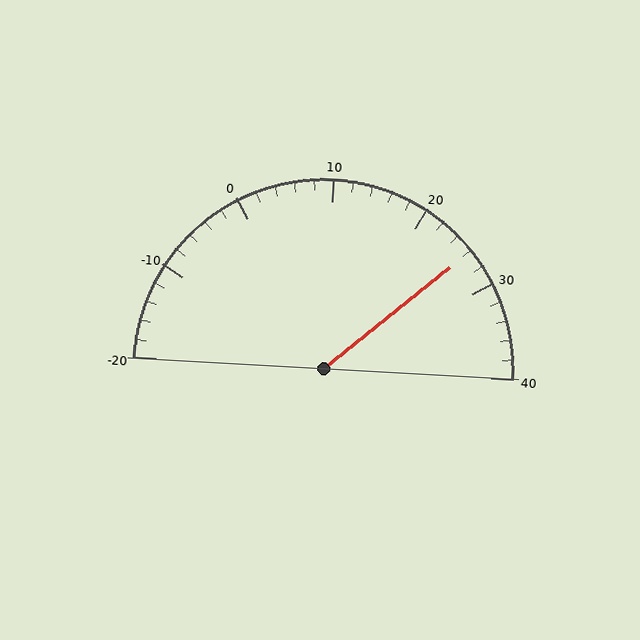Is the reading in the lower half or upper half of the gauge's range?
The reading is in the upper half of the range (-20 to 40).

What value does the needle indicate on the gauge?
The needle indicates approximately 26.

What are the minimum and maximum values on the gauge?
The gauge ranges from -20 to 40.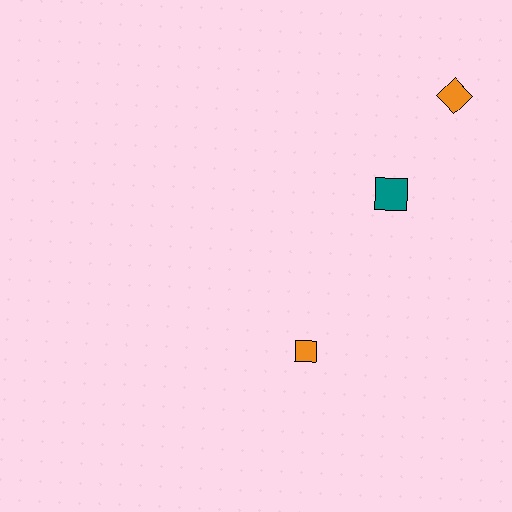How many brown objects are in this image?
There are no brown objects.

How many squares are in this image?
There are 2 squares.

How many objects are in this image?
There are 3 objects.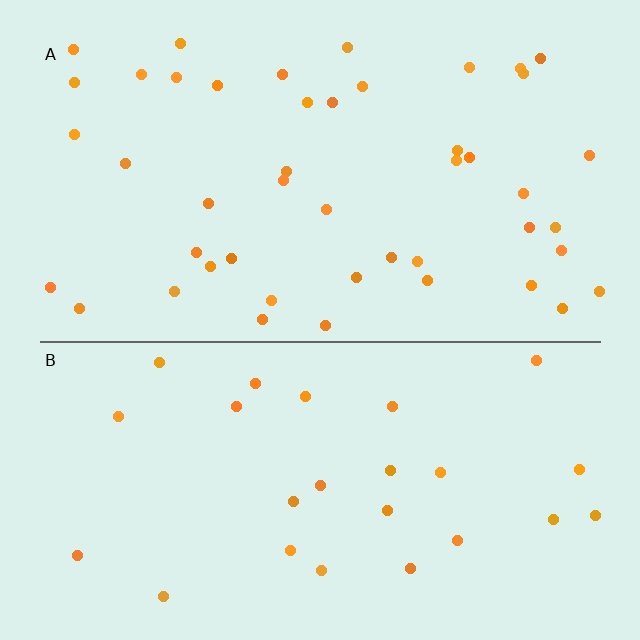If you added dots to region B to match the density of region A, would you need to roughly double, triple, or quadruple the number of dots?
Approximately double.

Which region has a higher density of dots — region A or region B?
A (the top).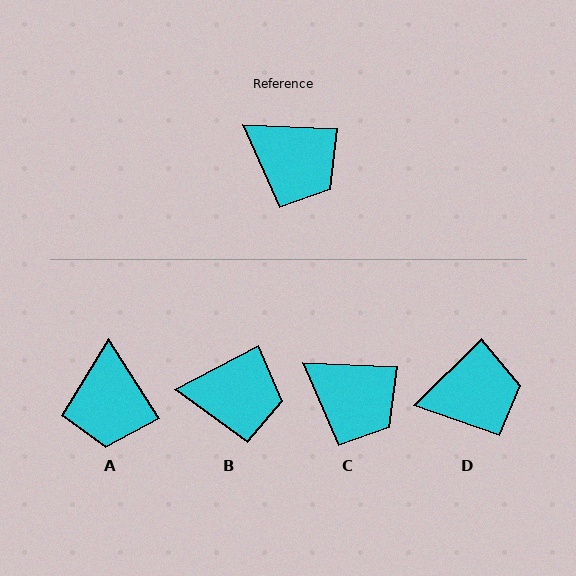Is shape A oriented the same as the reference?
No, it is off by about 55 degrees.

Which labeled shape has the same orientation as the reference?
C.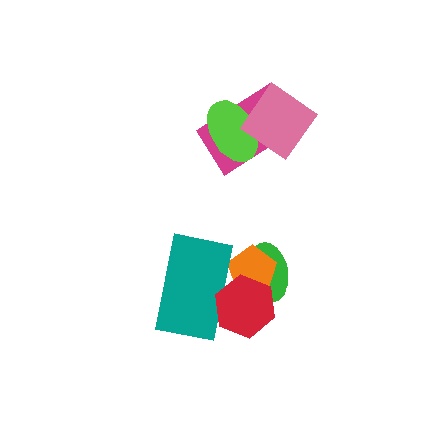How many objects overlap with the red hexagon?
3 objects overlap with the red hexagon.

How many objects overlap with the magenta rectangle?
2 objects overlap with the magenta rectangle.